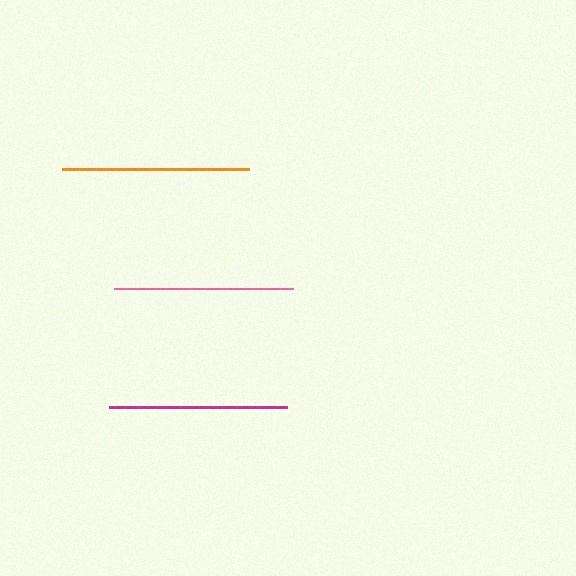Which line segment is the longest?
The orange line is the longest at approximately 187 pixels.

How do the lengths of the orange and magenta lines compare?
The orange and magenta lines are approximately the same length.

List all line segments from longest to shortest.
From longest to shortest: orange, pink, magenta.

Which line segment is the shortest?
The magenta line is the shortest at approximately 179 pixels.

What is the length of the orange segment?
The orange segment is approximately 187 pixels long.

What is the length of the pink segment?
The pink segment is approximately 179 pixels long.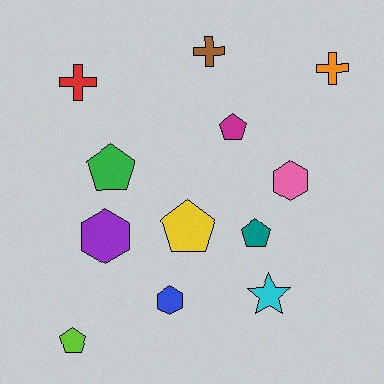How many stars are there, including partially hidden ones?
There is 1 star.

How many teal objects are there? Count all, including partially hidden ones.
There is 1 teal object.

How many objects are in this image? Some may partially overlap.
There are 12 objects.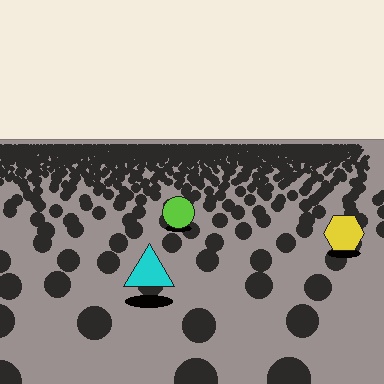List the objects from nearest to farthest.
From nearest to farthest: the cyan triangle, the yellow hexagon, the lime circle.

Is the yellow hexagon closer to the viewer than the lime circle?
Yes. The yellow hexagon is closer — you can tell from the texture gradient: the ground texture is coarser near it.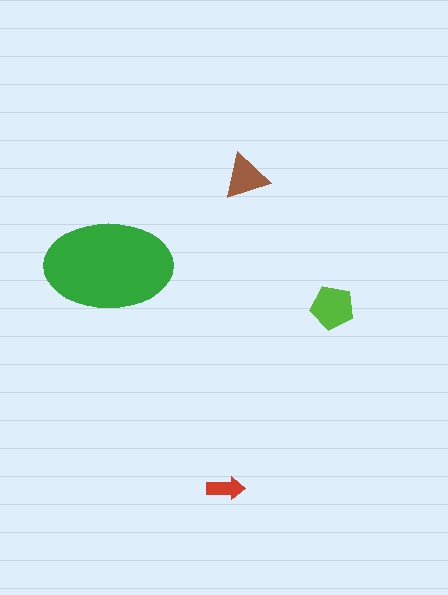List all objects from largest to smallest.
The green ellipse, the lime pentagon, the brown triangle, the red arrow.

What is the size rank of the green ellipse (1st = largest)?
1st.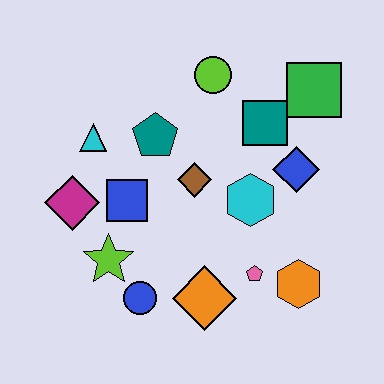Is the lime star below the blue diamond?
Yes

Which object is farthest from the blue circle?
The green square is farthest from the blue circle.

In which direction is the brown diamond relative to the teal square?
The brown diamond is to the left of the teal square.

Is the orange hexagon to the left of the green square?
Yes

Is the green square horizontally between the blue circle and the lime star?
No